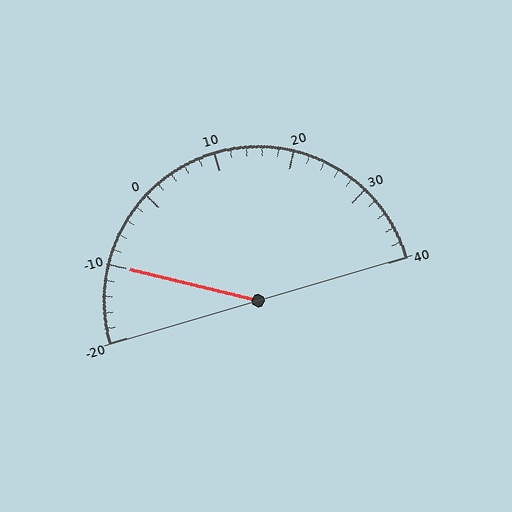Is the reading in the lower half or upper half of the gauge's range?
The reading is in the lower half of the range (-20 to 40).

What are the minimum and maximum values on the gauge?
The gauge ranges from -20 to 40.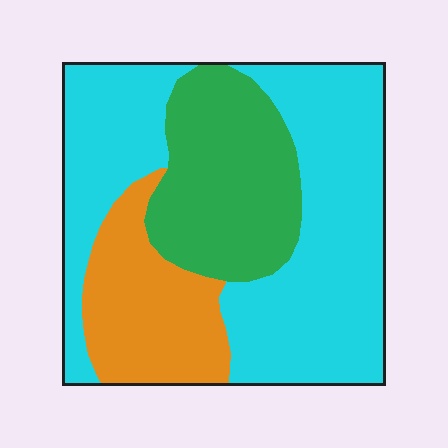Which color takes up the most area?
Cyan, at roughly 55%.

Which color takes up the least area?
Orange, at roughly 20%.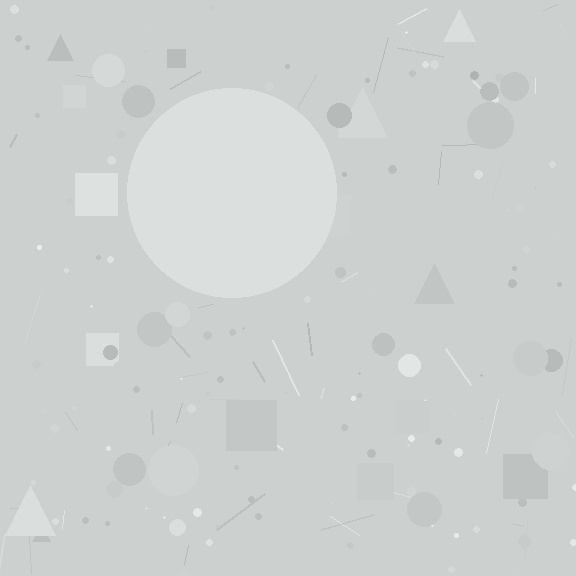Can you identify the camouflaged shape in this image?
The camouflaged shape is a circle.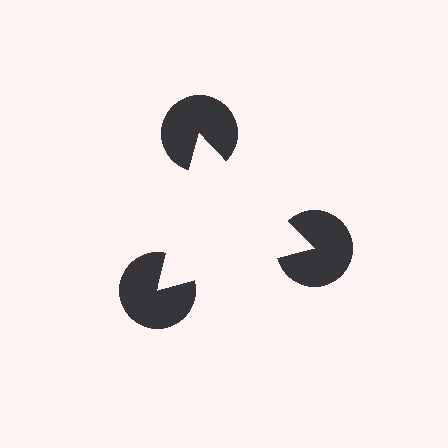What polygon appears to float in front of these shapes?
An illusory triangle — its edges are inferred from the aligned wedge cuts in the pac-man discs, not physically drawn.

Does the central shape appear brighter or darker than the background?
It typically appears slightly brighter than the background, even though no actual brightness change is drawn.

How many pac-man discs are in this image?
There are 3 — one at each vertex of the illusory triangle.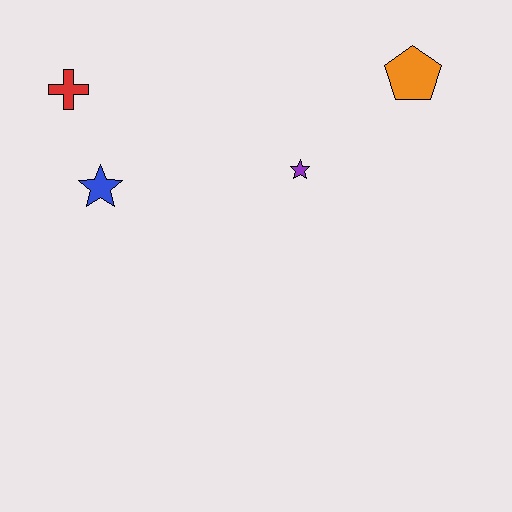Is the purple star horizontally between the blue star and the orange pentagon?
Yes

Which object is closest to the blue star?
The red cross is closest to the blue star.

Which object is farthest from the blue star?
The orange pentagon is farthest from the blue star.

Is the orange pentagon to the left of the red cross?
No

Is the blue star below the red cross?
Yes